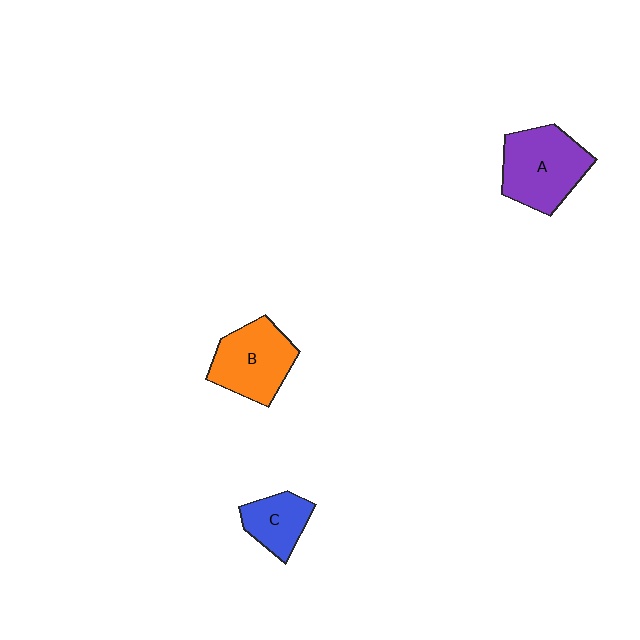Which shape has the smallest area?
Shape C (blue).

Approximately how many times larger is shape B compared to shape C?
Approximately 1.6 times.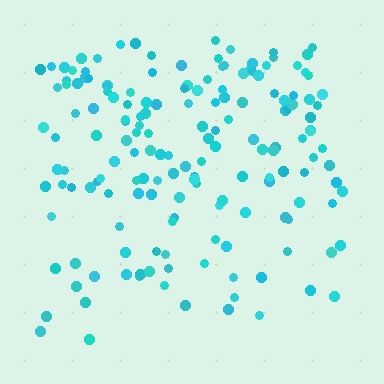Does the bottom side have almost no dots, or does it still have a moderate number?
Still a moderate number, just noticeably fewer than the top.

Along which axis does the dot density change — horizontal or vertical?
Vertical.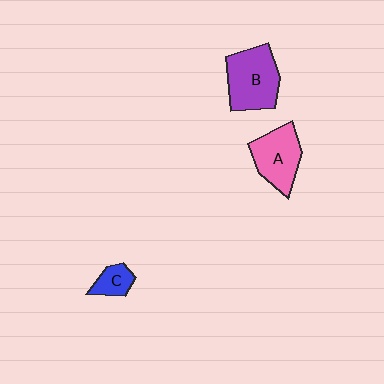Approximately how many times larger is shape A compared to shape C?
Approximately 2.3 times.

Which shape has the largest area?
Shape B (purple).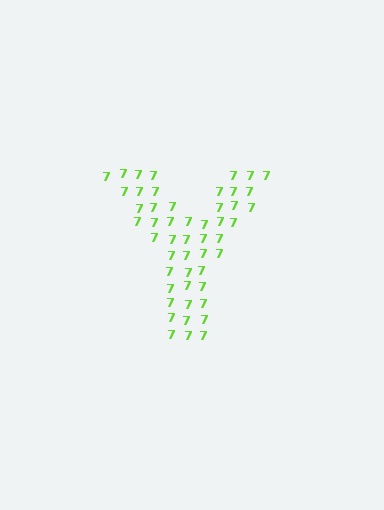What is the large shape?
The large shape is the letter Y.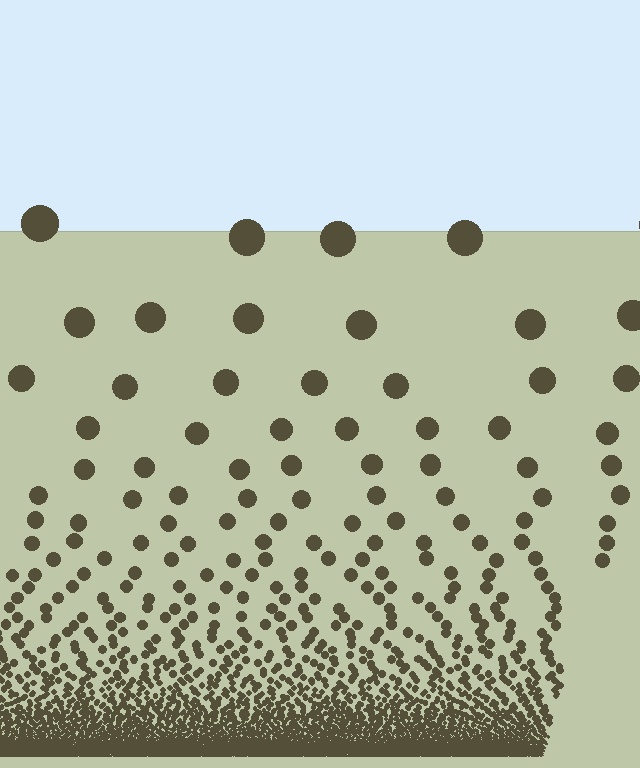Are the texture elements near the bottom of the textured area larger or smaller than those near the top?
Smaller. The gradient is inverted — elements near the bottom are smaller and denser.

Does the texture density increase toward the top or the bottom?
Density increases toward the bottom.